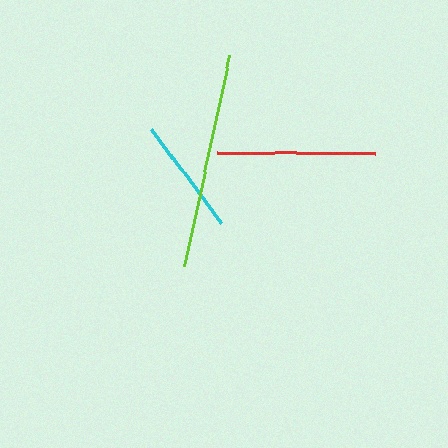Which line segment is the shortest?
The cyan line is the shortest at approximately 118 pixels.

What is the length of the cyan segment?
The cyan segment is approximately 118 pixels long.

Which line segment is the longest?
The lime line is the longest at approximately 216 pixels.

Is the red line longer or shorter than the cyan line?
The red line is longer than the cyan line.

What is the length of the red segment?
The red segment is approximately 157 pixels long.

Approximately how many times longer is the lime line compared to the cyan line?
The lime line is approximately 1.8 times the length of the cyan line.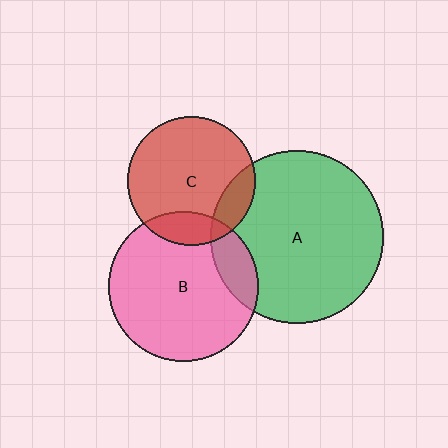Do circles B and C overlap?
Yes.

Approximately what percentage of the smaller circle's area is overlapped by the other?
Approximately 15%.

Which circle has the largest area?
Circle A (green).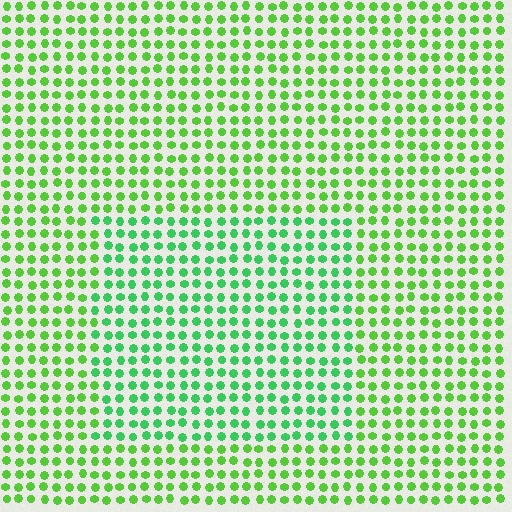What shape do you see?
I see a rectangle.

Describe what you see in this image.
The image is filled with small lime elements in a uniform arrangement. A rectangle-shaped region is visible where the elements are tinted to a slightly different hue, forming a subtle color boundary.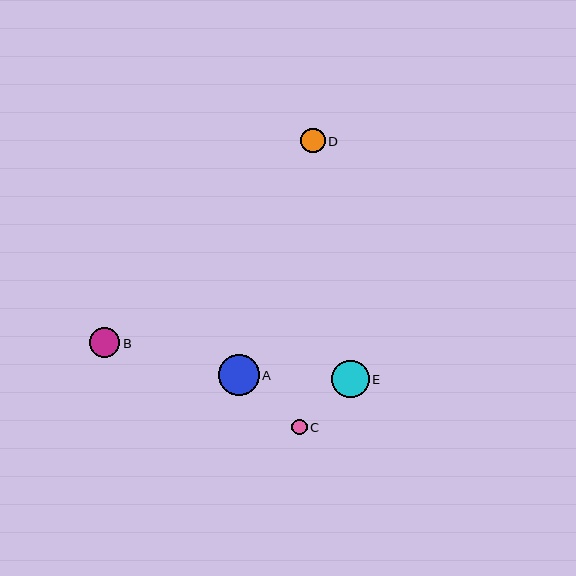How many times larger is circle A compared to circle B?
Circle A is approximately 1.3 times the size of circle B.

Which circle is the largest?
Circle A is the largest with a size of approximately 41 pixels.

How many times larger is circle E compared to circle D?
Circle E is approximately 1.5 times the size of circle D.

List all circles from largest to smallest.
From largest to smallest: A, E, B, D, C.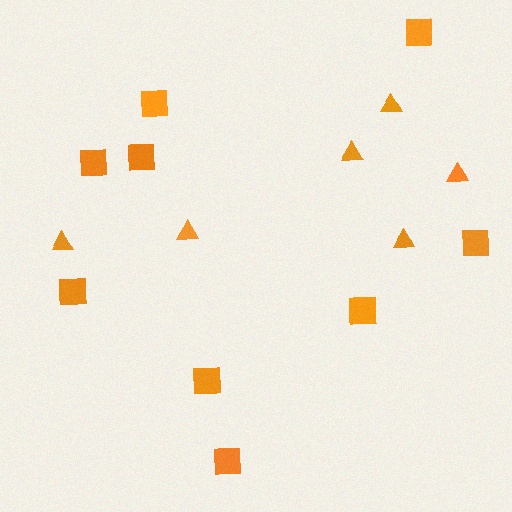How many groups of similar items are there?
There are 2 groups: one group of triangles (6) and one group of squares (9).